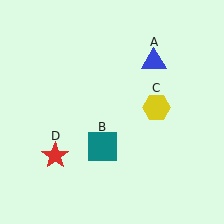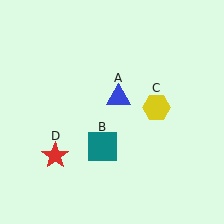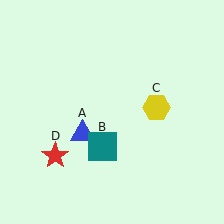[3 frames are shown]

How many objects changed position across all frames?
1 object changed position: blue triangle (object A).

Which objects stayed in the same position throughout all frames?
Teal square (object B) and yellow hexagon (object C) and red star (object D) remained stationary.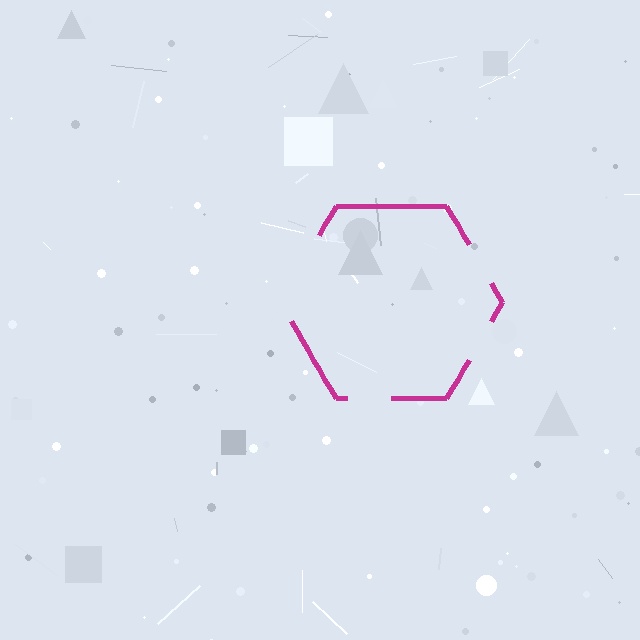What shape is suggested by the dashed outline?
The dashed outline suggests a hexagon.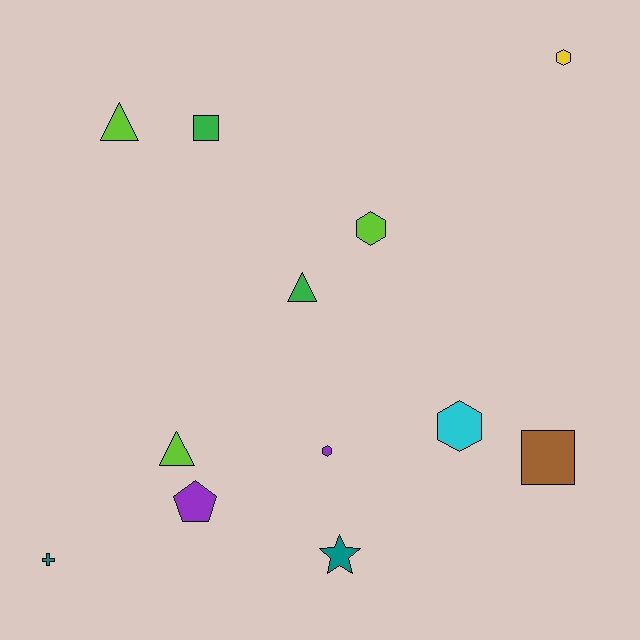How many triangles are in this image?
There are 3 triangles.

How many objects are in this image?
There are 12 objects.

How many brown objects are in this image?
There is 1 brown object.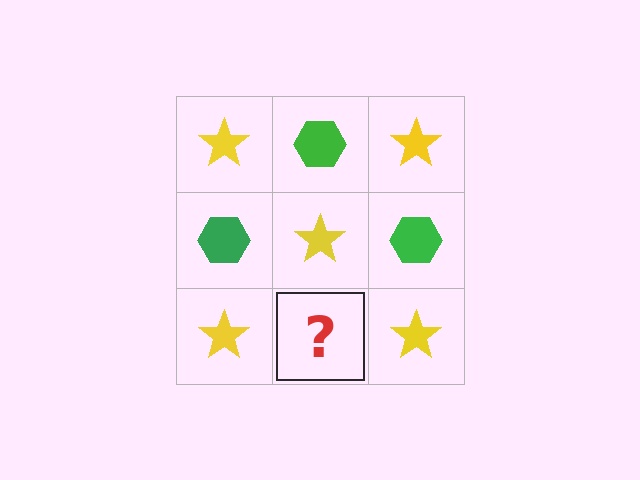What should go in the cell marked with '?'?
The missing cell should contain a green hexagon.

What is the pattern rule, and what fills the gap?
The rule is that it alternates yellow star and green hexagon in a checkerboard pattern. The gap should be filled with a green hexagon.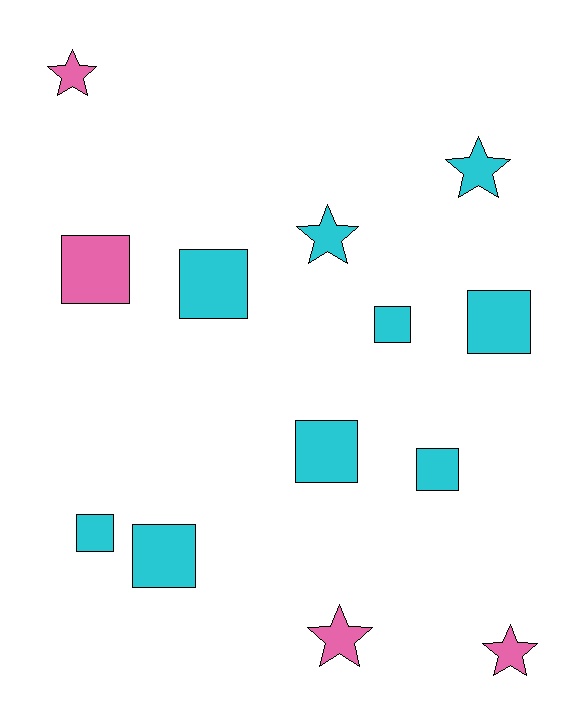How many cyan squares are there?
There are 7 cyan squares.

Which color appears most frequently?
Cyan, with 9 objects.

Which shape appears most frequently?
Square, with 8 objects.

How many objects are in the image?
There are 13 objects.